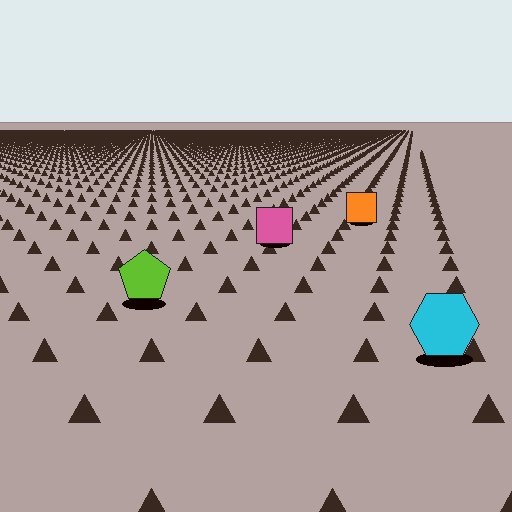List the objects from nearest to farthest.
From nearest to farthest: the cyan hexagon, the lime pentagon, the pink square, the orange square.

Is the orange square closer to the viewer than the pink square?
No. The pink square is closer — you can tell from the texture gradient: the ground texture is coarser near it.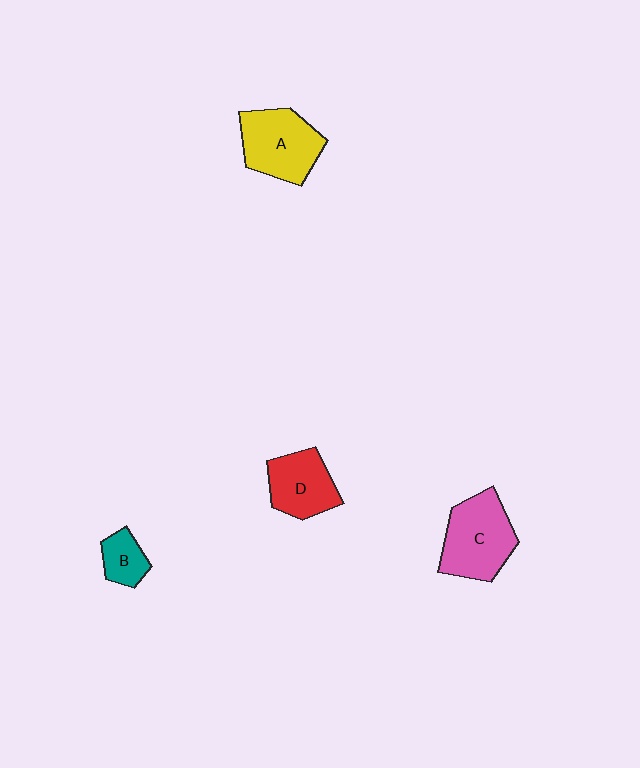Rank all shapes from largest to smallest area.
From largest to smallest: C (pink), A (yellow), D (red), B (teal).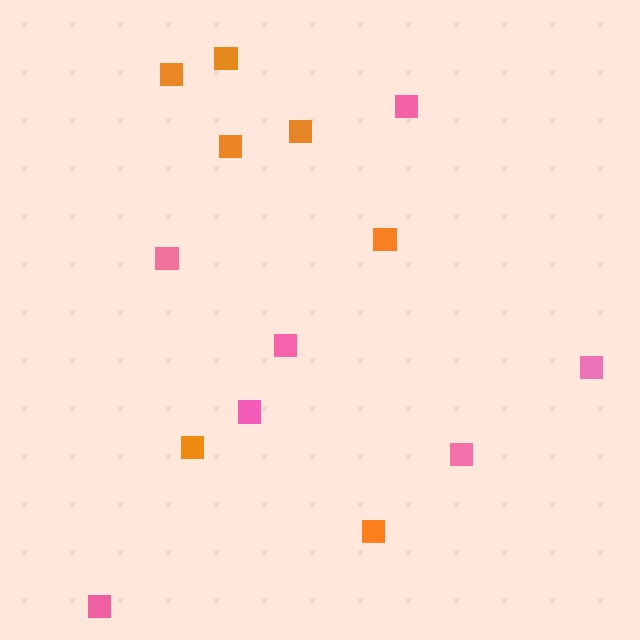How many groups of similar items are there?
There are 2 groups: one group of pink squares (7) and one group of orange squares (7).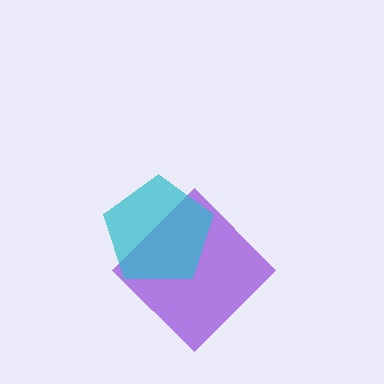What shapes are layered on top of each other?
The layered shapes are: a purple diamond, a cyan pentagon.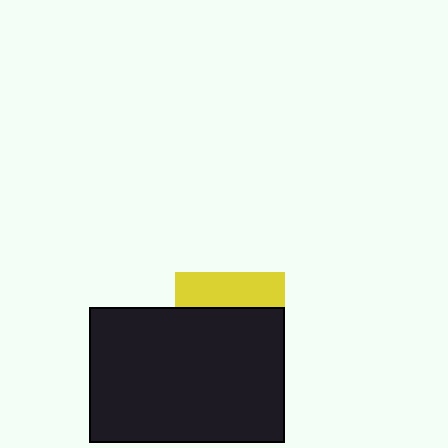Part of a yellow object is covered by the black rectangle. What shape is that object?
It is a square.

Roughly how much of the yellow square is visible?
A small part of it is visible (roughly 33%).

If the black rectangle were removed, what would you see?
You would see the complete yellow square.